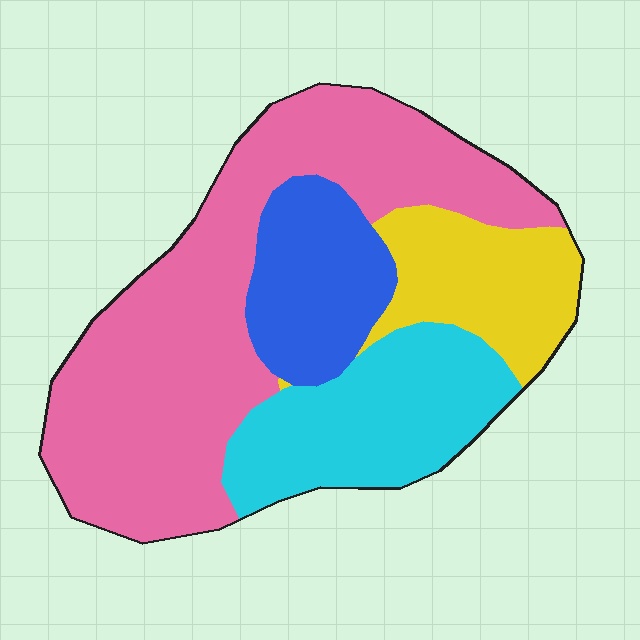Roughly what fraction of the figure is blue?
Blue covers 15% of the figure.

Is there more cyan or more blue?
Cyan.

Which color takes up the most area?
Pink, at roughly 50%.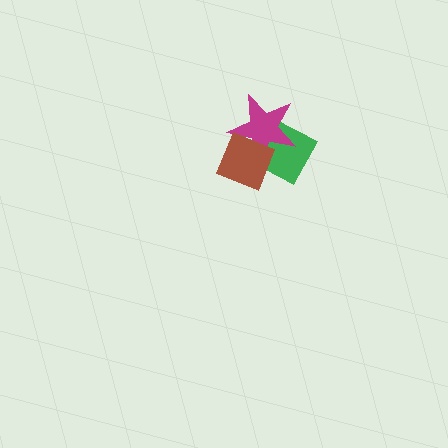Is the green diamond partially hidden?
Yes, it is partially covered by another shape.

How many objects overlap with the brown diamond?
2 objects overlap with the brown diamond.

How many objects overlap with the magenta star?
2 objects overlap with the magenta star.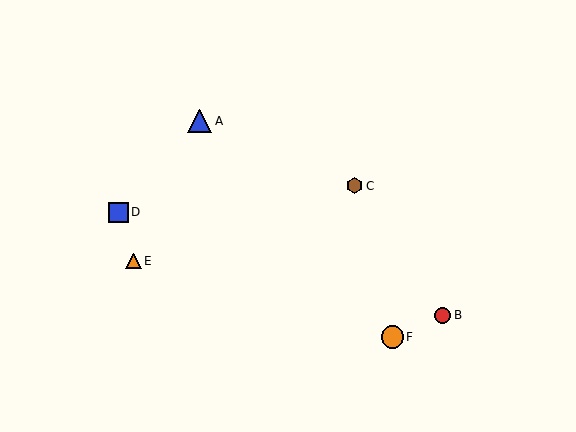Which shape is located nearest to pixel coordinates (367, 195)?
The brown hexagon (labeled C) at (354, 186) is nearest to that location.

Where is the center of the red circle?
The center of the red circle is at (443, 316).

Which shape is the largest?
The blue triangle (labeled A) is the largest.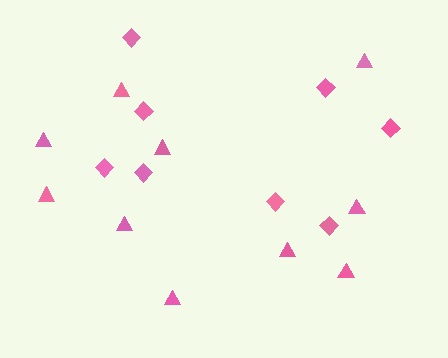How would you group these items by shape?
There are 2 groups: one group of diamonds (8) and one group of triangles (10).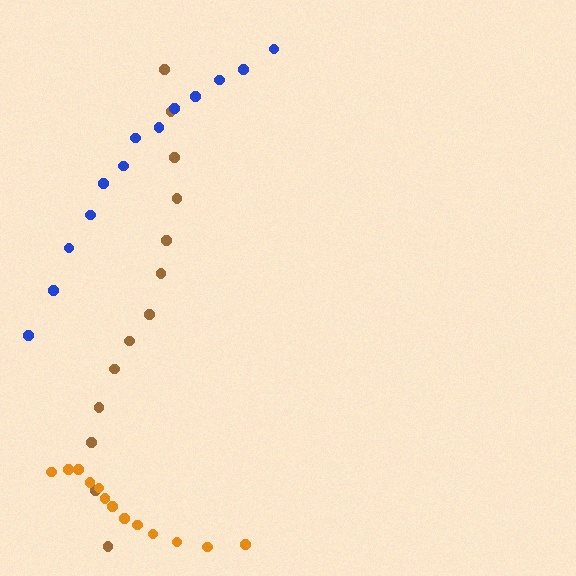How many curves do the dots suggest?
There are 3 distinct paths.